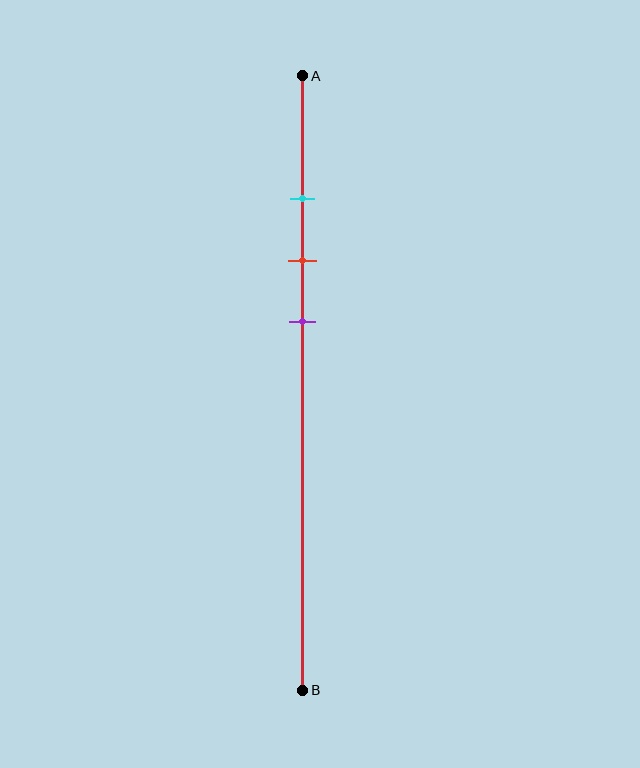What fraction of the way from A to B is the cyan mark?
The cyan mark is approximately 20% (0.2) of the way from A to B.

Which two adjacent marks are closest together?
The cyan and red marks are the closest adjacent pair.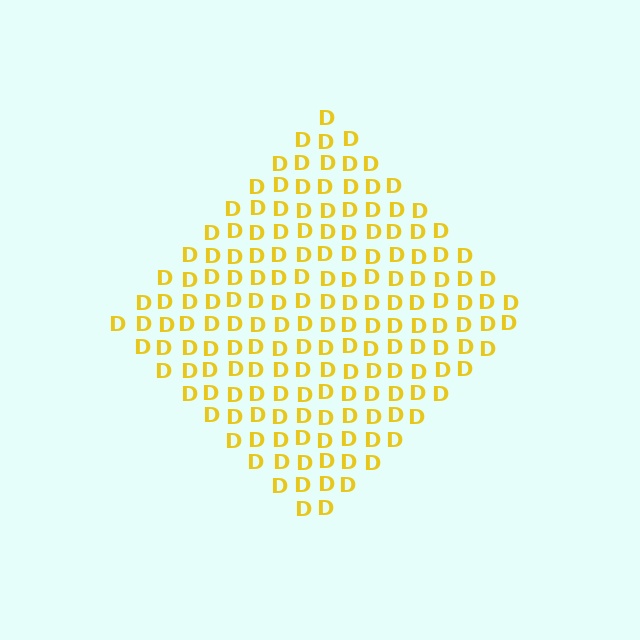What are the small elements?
The small elements are letter D's.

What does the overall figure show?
The overall figure shows a diamond.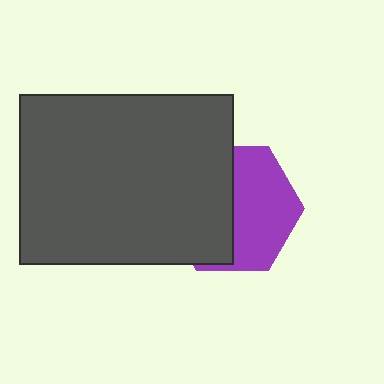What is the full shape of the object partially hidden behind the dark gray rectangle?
The partially hidden object is a purple hexagon.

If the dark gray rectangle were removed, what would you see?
You would see the complete purple hexagon.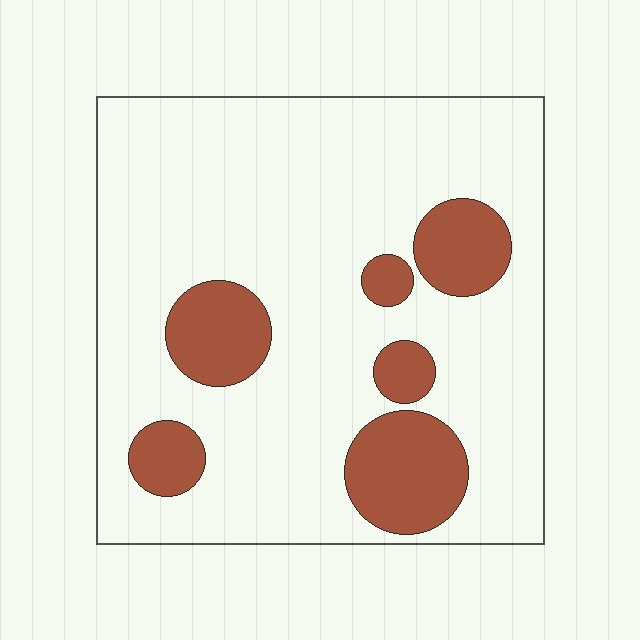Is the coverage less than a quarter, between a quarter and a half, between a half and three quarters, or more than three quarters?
Less than a quarter.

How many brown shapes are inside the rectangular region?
6.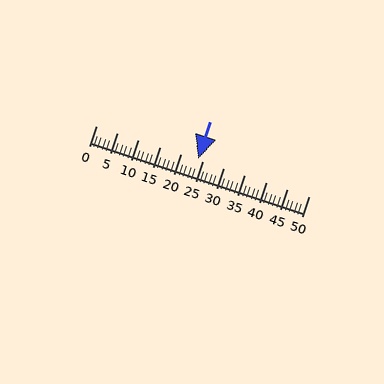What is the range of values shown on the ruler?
The ruler shows values from 0 to 50.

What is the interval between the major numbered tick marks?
The major tick marks are spaced 5 units apart.